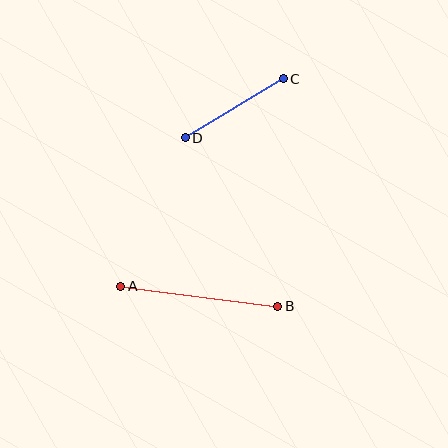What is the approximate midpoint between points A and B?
The midpoint is at approximately (199, 296) pixels.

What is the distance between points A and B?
The distance is approximately 158 pixels.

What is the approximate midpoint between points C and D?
The midpoint is at approximately (234, 108) pixels.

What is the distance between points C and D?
The distance is approximately 114 pixels.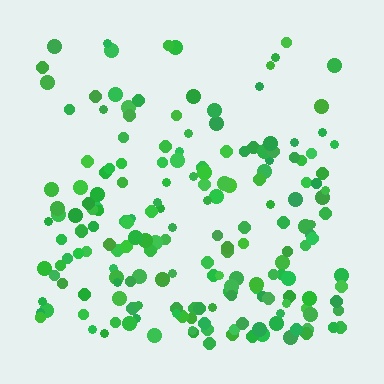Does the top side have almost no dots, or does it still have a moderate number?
Still a moderate number, just noticeably fewer than the bottom.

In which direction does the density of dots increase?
From top to bottom, with the bottom side densest.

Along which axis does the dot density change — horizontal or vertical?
Vertical.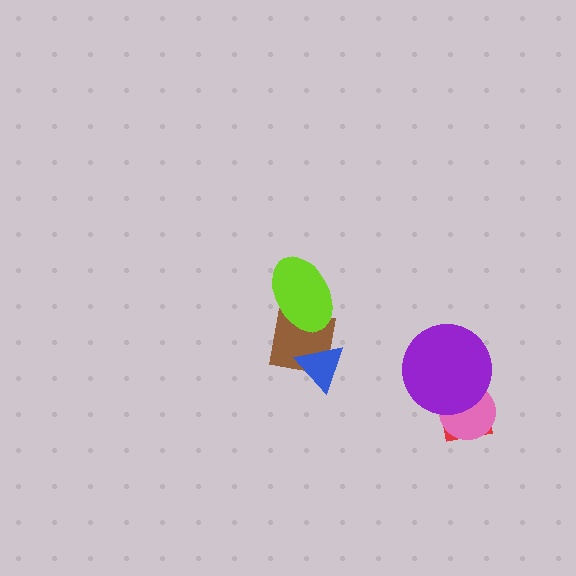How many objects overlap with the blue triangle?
1 object overlaps with the blue triangle.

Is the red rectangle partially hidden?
Yes, it is partially covered by another shape.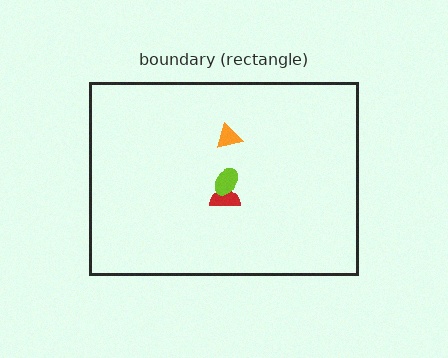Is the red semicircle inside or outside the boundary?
Inside.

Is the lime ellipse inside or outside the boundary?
Inside.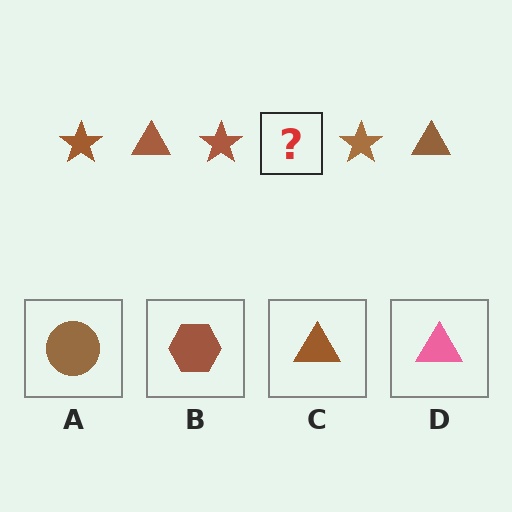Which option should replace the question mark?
Option C.